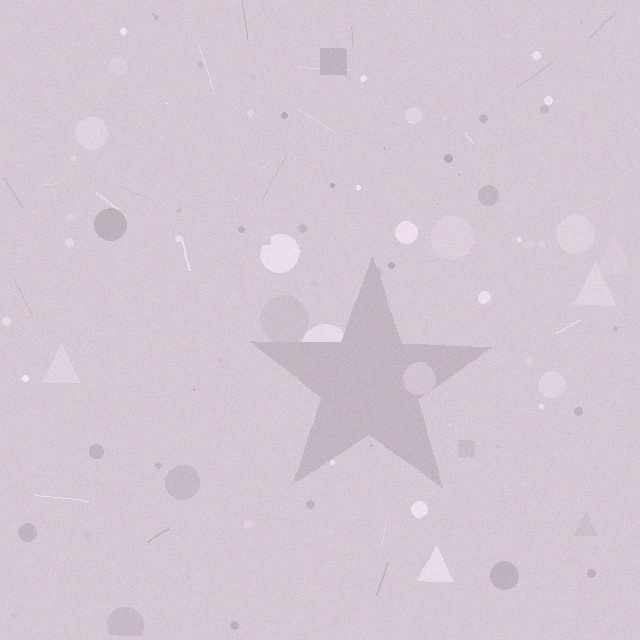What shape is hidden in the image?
A star is hidden in the image.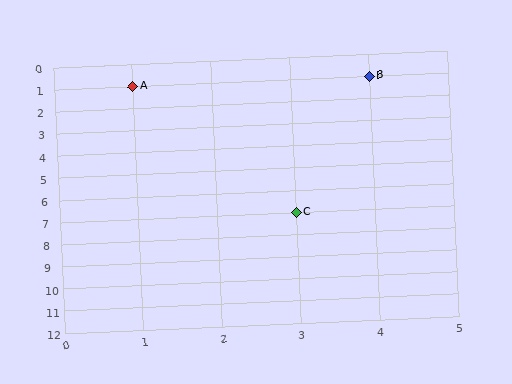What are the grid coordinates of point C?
Point C is at grid coordinates (3, 7).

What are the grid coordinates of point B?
Point B is at grid coordinates (4, 1).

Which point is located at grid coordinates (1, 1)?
Point A is at (1, 1).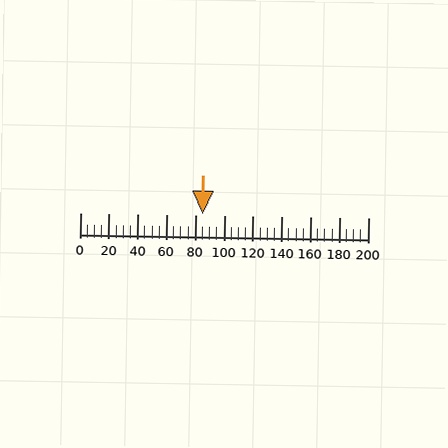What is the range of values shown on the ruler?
The ruler shows values from 0 to 200.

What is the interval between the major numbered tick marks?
The major tick marks are spaced 20 units apart.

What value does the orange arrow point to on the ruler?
The orange arrow points to approximately 85.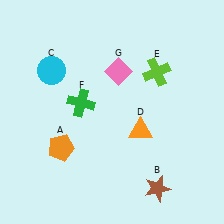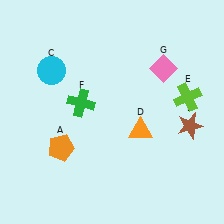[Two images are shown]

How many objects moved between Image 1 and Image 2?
3 objects moved between the two images.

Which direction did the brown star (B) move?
The brown star (B) moved up.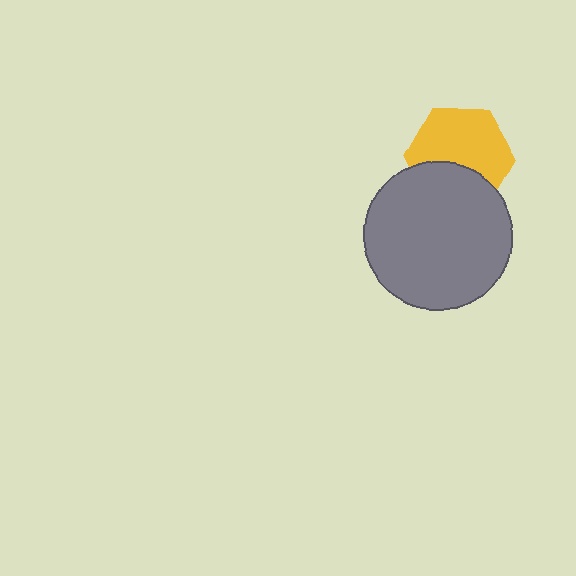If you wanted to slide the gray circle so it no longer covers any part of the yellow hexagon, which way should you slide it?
Slide it down — that is the most direct way to separate the two shapes.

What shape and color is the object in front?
The object in front is a gray circle.